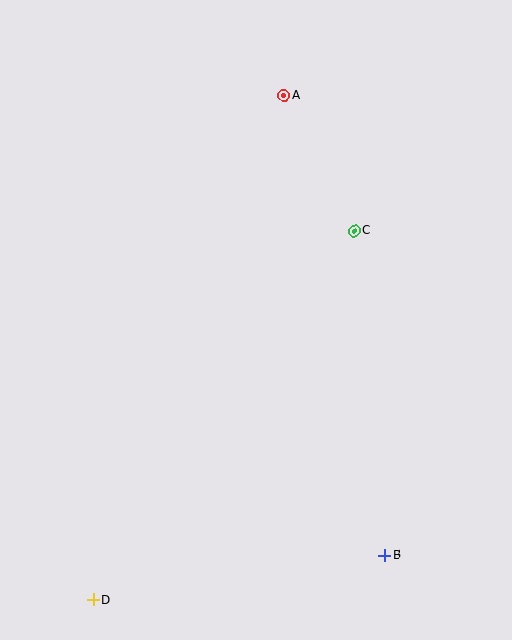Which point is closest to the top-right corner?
Point A is closest to the top-right corner.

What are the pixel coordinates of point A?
Point A is at (284, 96).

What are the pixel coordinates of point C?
Point C is at (354, 231).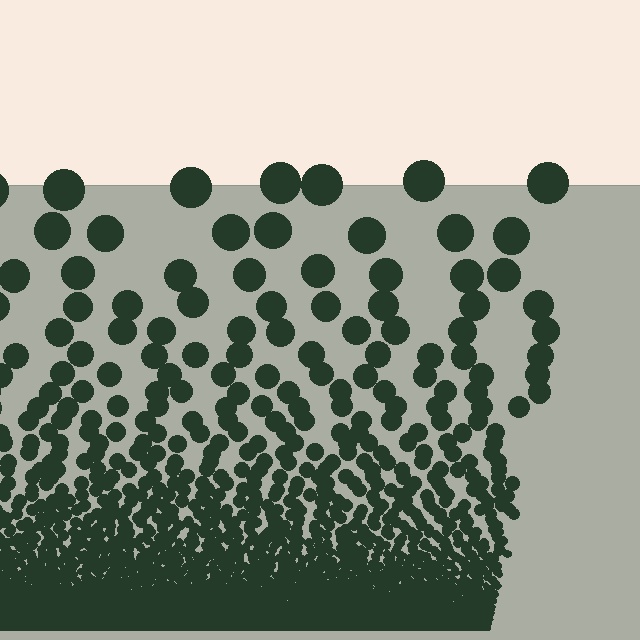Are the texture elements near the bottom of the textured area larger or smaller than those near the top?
Smaller. The gradient is inverted — elements near the bottom are smaller and denser.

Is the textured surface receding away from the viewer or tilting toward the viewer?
The surface appears to tilt toward the viewer. Texture elements get larger and sparser toward the top.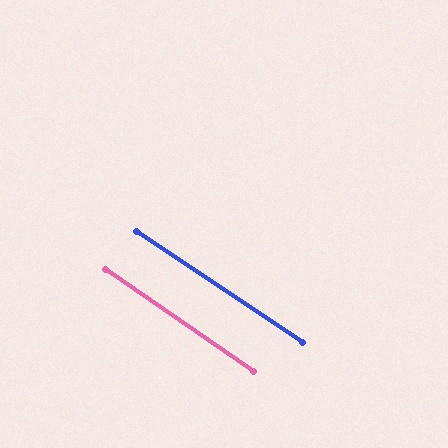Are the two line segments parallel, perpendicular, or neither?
Parallel — their directions differ by only 0.7°.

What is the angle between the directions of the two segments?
Approximately 1 degree.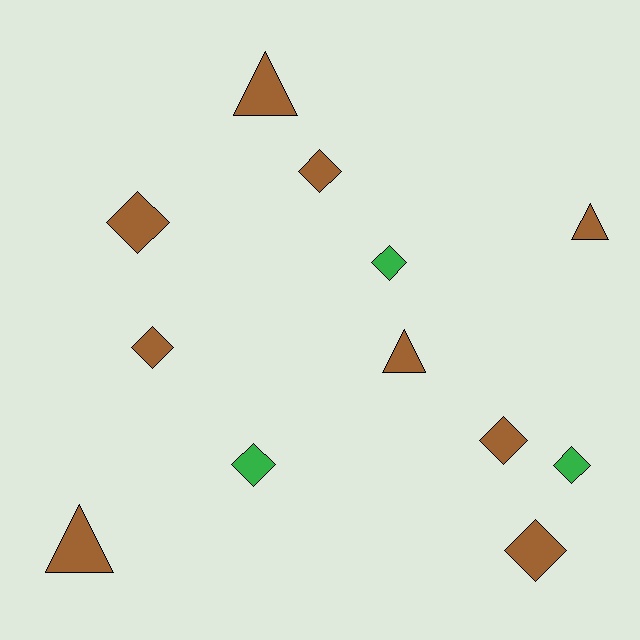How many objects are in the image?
There are 12 objects.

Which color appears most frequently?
Brown, with 9 objects.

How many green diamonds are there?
There are 3 green diamonds.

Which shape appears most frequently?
Diamond, with 8 objects.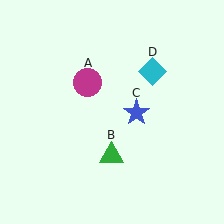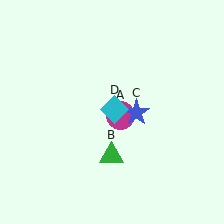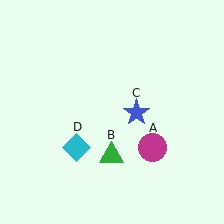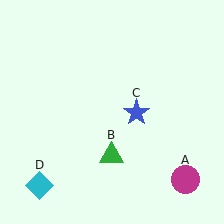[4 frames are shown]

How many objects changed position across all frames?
2 objects changed position: magenta circle (object A), cyan diamond (object D).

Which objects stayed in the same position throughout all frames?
Green triangle (object B) and blue star (object C) remained stationary.